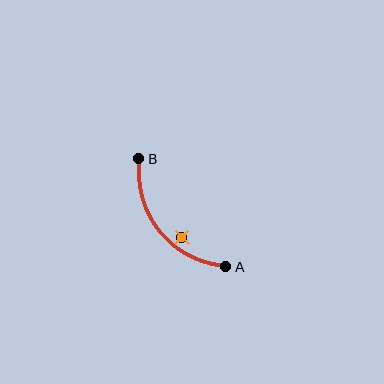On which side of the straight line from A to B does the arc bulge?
The arc bulges below and to the left of the straight line connecting A and B.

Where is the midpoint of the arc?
The arc midpoint is the point on the curve farthest from the straight line joining A and B. It sits below and to the left of that line.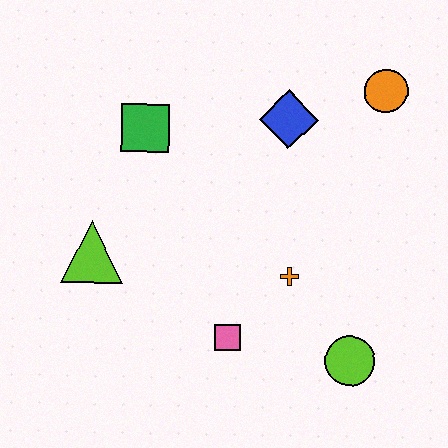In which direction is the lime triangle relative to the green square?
The lime triangle is below the green square.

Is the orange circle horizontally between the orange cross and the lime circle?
No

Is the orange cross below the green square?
Yes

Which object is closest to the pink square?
The orange cross is closest to the pink square.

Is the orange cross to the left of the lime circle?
Yes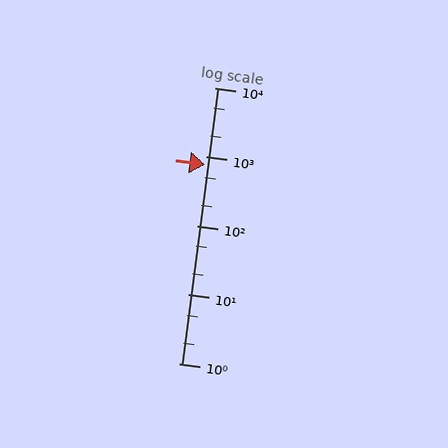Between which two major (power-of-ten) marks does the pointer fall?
The pointer is between 100 and 1000.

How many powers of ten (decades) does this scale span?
The scale spans 4 decades, from 1 to 10000.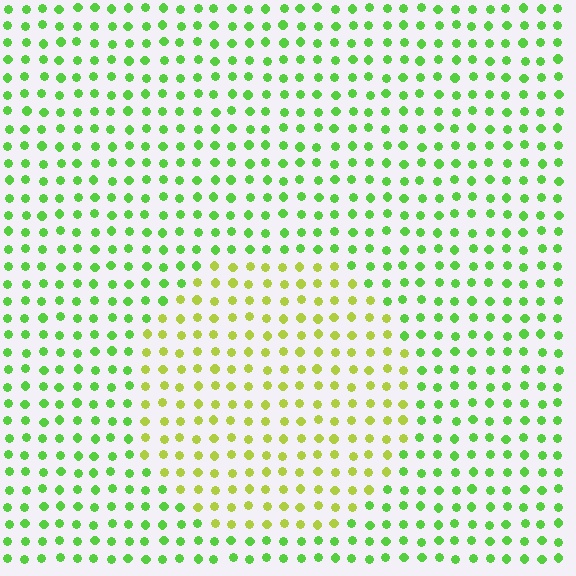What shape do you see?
I see a circle.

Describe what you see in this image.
The image is filled with small lime elements in a uniform arrangement. A circle-shaped region is visible where the elements are tinted to a slightly different hue, forming a subtle color boundary.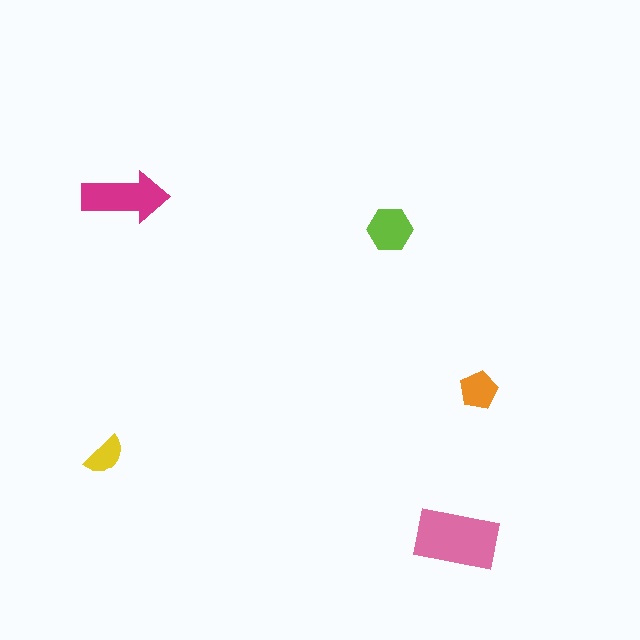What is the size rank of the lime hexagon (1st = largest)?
3rd.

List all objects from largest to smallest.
The pink rectangle, the magenta arrow, the lime hexagon, the orange pentagon, the yellow semicircle.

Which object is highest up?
The magenta arrow is topmost.